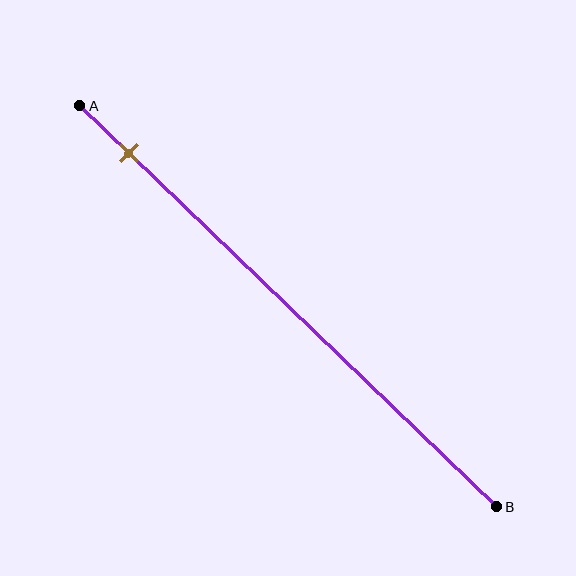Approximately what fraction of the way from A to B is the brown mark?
The brown mark is approximately 10% of the way from A to B.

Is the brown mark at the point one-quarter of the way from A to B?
No, the mark is at about 10% from A, not at the 25% one-quarter point.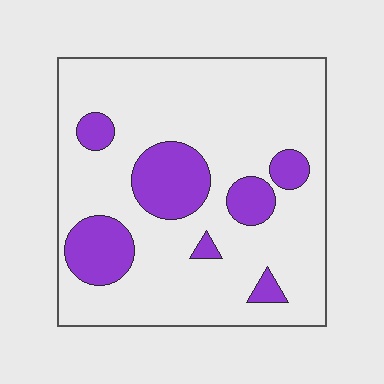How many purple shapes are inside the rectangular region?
7.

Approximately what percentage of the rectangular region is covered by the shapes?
Approximately 20%.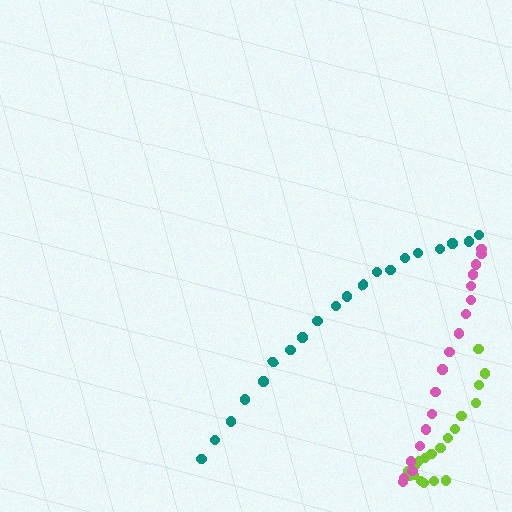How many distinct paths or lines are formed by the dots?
There are 3 distinct paths.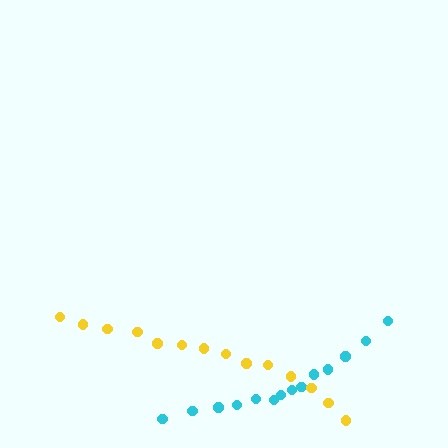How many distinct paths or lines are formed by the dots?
There are 2 distinct paths.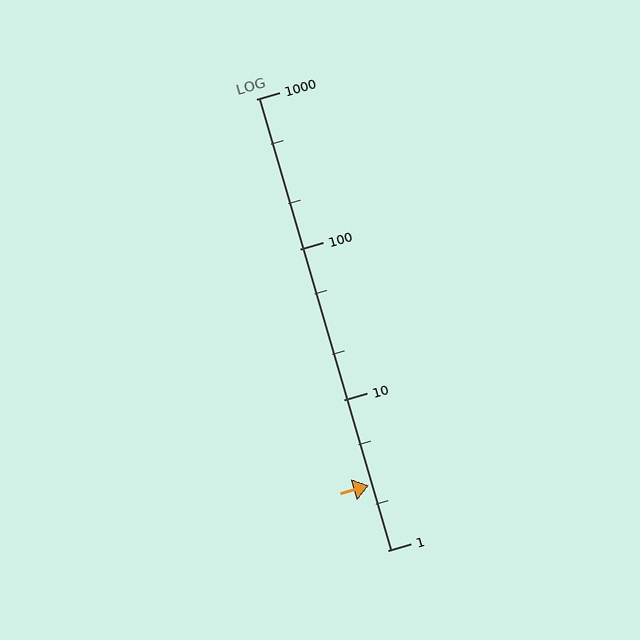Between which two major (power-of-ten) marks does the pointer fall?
The pointer is between 1 and 10.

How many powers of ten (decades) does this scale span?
The scale spans 3 decades, from 1 to 1000.